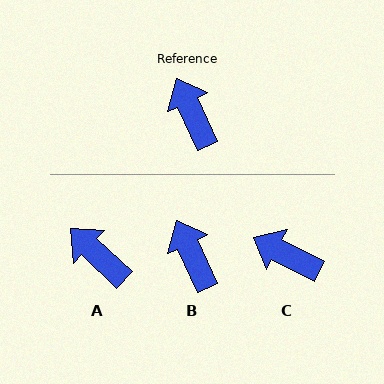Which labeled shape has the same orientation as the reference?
B.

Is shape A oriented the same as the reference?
No, it is off by about 21 degrees.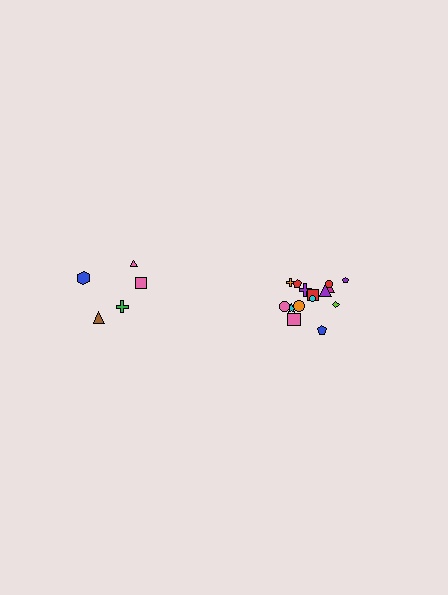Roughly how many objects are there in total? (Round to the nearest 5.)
Roughly 20 objects in total.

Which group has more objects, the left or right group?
The right group.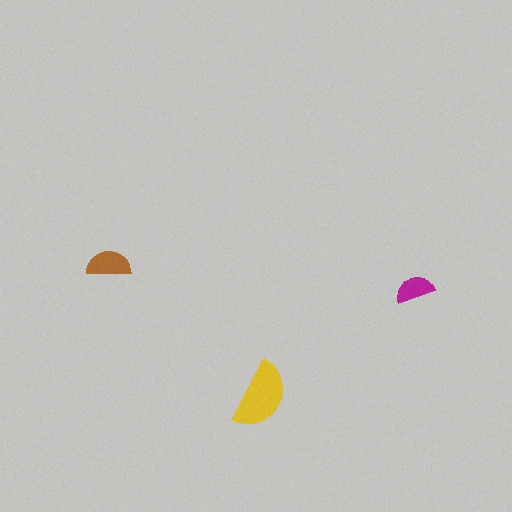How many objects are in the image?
There are 3 objects in the image.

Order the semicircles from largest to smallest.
the yellow one, the brown one, the magenta one.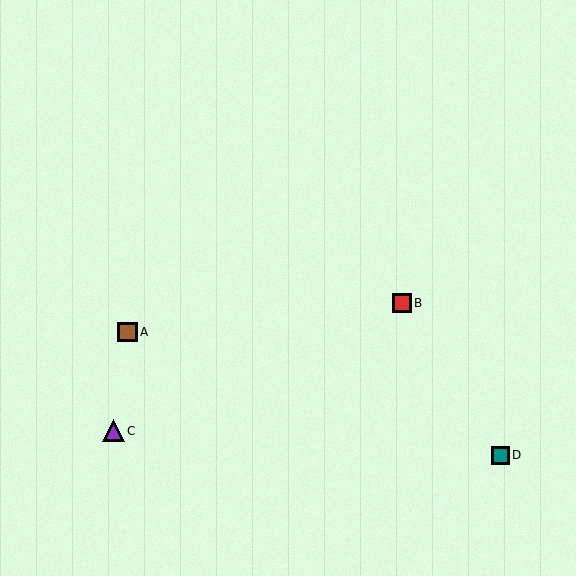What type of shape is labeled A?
Shape A is a brown square.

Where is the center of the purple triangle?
The center of the purple triangle is at (113, 431).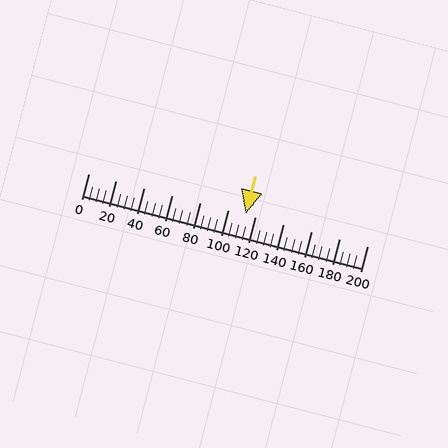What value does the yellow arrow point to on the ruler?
The yellow arrow points to approximately 113.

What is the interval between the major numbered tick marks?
The major tick marks are spaced 20 units apart.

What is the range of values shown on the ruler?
The ruler shows values from 0 to 200.